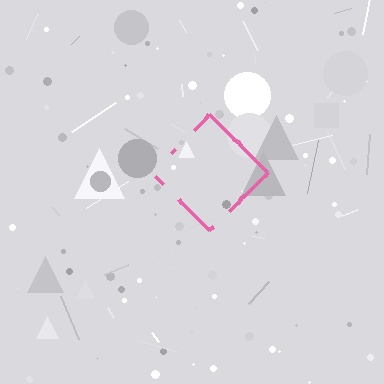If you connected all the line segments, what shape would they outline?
They would outline a diamond.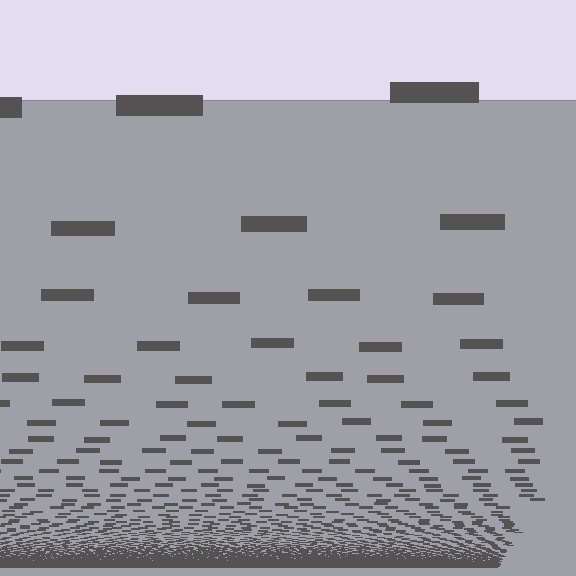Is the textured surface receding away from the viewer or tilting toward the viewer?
The surface appears to tilt toward the viewer. Texture elements get larger and sparser toward the top.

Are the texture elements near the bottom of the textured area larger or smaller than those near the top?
Smaller. The gradient is inverted — elements near the bottom are smaller and denser.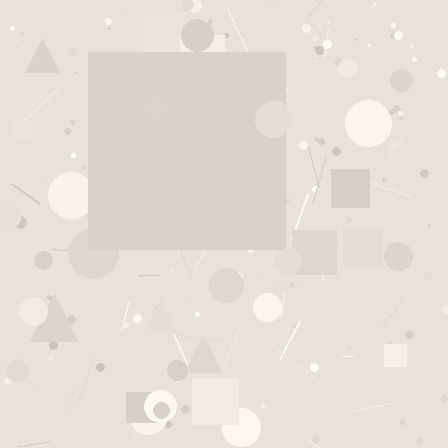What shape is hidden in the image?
A square is hidden in the image.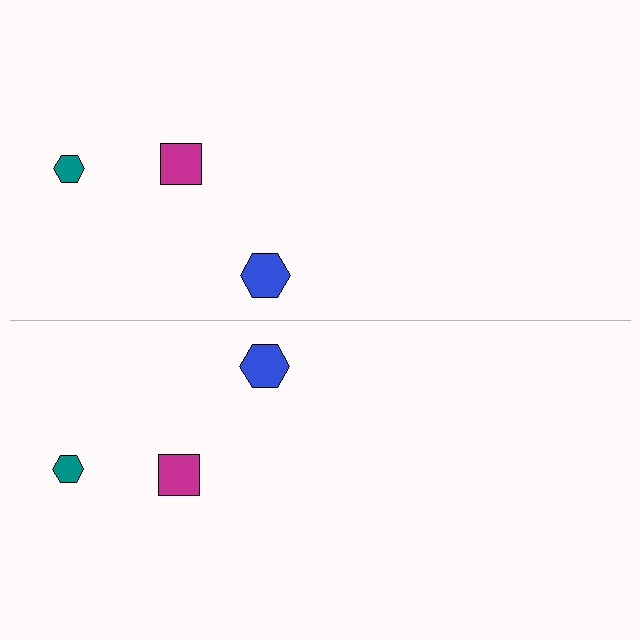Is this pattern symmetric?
Yes, this pattern has bilateral (reflection) symmetry.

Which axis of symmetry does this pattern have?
The pattern has a horizontal axis of symmetry running through the center of the image.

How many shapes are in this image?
There are 6 shapes in this image.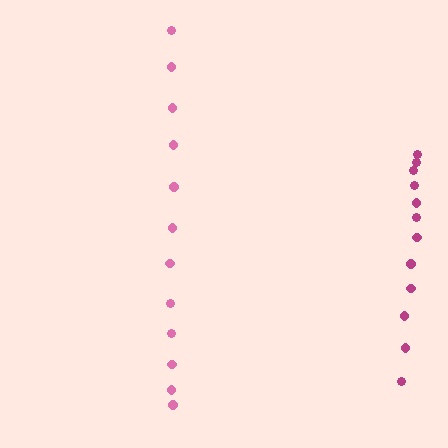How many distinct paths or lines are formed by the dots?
There are 2 distinct paths.